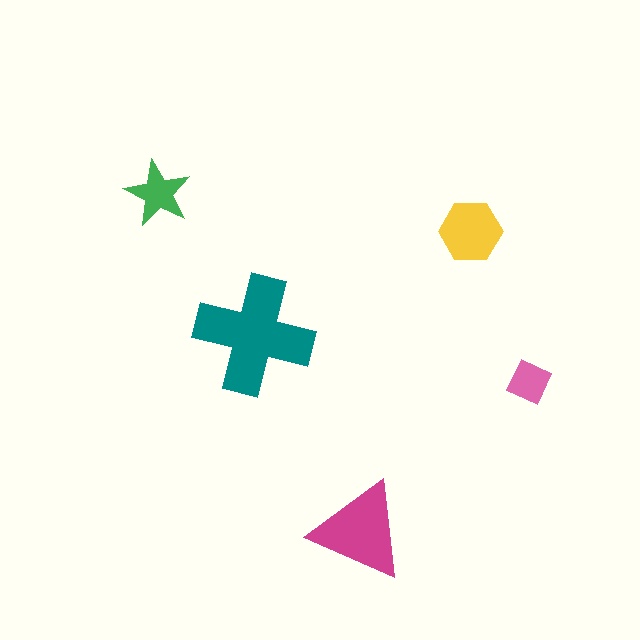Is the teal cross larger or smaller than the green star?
Larger.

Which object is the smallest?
The pink square.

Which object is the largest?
The teal cross.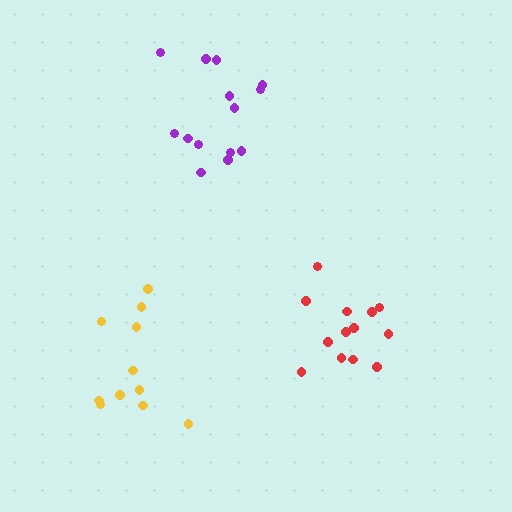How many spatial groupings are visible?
There are 3 spatial groupings.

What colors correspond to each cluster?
The clusters are colored: yellow, red, purple.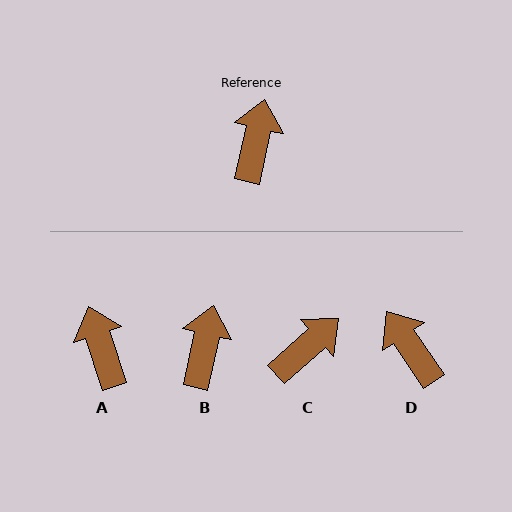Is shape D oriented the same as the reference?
No, it is off by about 47 degrees.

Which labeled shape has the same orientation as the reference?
B.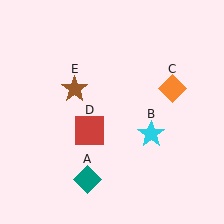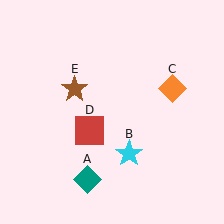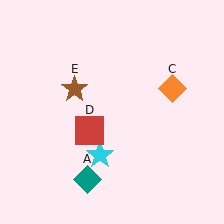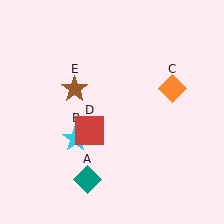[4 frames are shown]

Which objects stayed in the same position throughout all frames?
Teal diamond (object A) and orange diamond (object C) and red square (object D) and brown star (object E) remained stationary.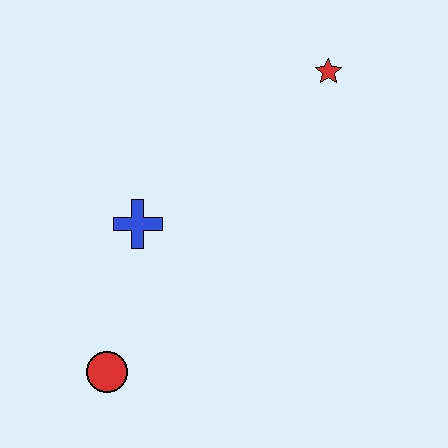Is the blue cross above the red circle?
Yes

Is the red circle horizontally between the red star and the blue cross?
No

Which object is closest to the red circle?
The blue cross is closest to the red circle.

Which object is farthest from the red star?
The red circle is farthest from the red star.